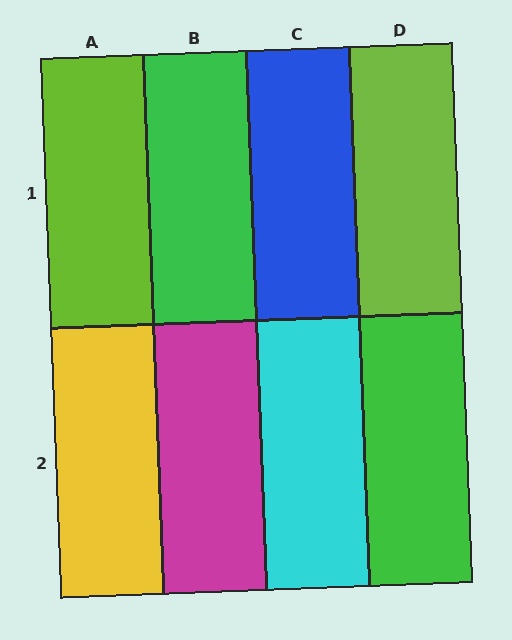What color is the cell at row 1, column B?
Green.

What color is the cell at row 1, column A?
Lime.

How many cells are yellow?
1 cell is yellow.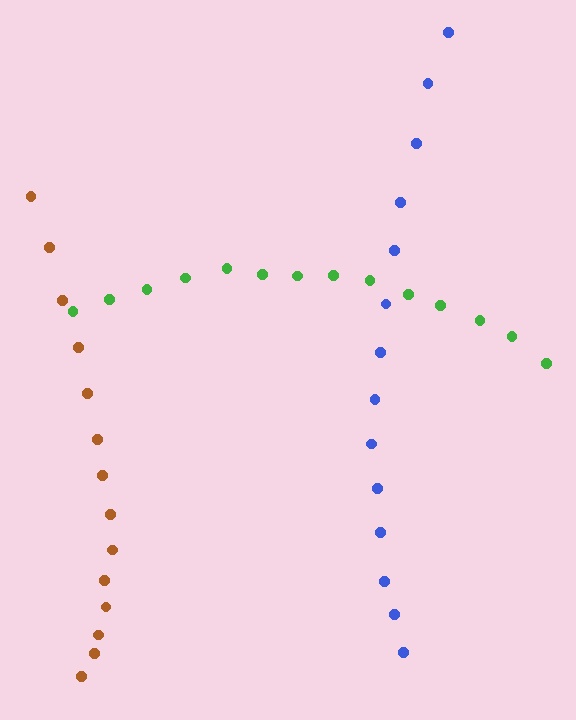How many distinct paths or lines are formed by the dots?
There are 3 distinct paths.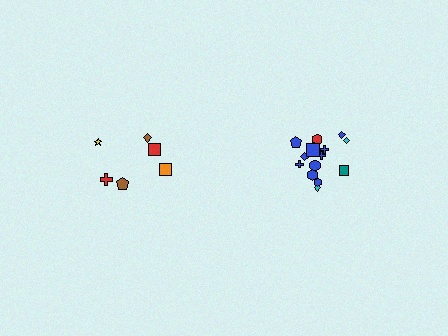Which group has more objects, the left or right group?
The right group.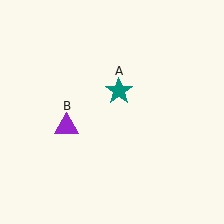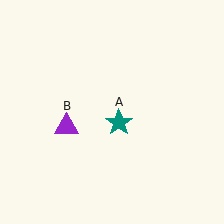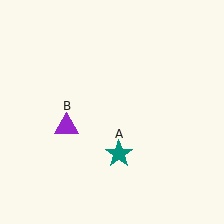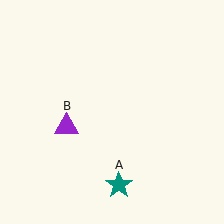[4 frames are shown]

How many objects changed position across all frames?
1 object changed position: teal star (object A).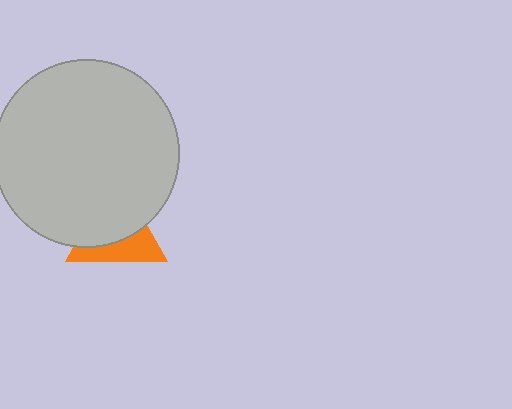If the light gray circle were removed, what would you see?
You would see the complete orange triangle.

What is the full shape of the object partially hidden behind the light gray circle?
The partially hidden object is an orange triangle.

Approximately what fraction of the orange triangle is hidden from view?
Roughly 59% of the orange triangle is hidden behind the light gray circle.